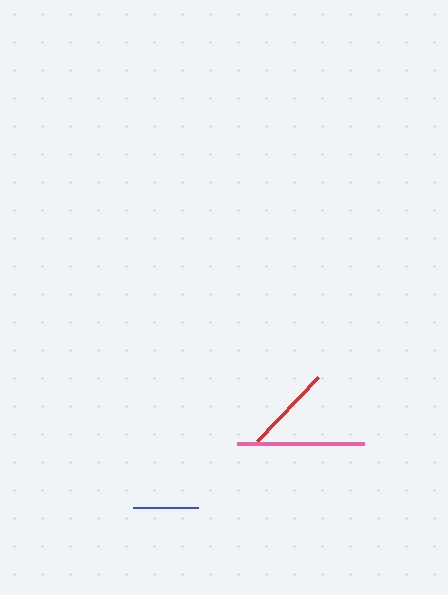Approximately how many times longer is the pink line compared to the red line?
The pink line is approximately 1.4 times the length of the red line.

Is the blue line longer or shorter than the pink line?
The pink line is longer than the blue line.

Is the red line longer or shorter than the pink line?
The pink line is longer than the red line.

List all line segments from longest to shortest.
From longest to shortest: pink, red, blue.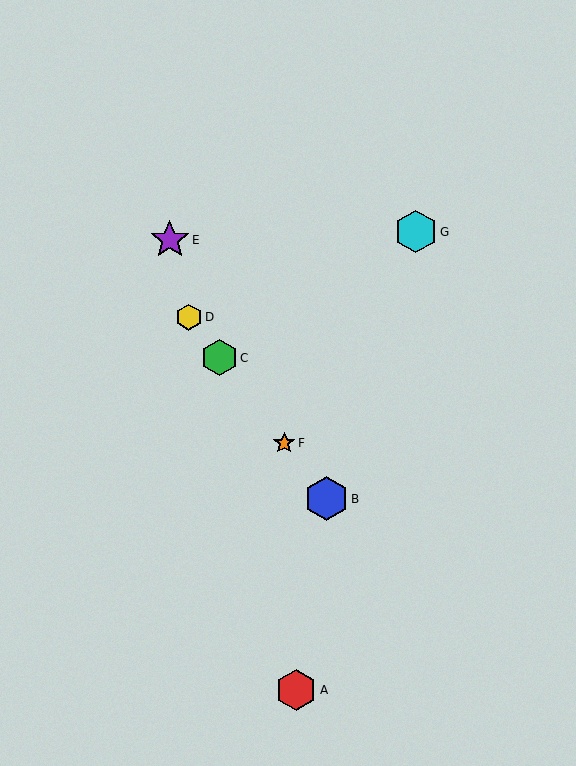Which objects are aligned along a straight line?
Objects B, C, D, F are aligned along a straight line.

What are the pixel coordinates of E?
Object E is at (170, 240).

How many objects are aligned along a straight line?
4 objects (B, C, D, F) are aligned along a straight line.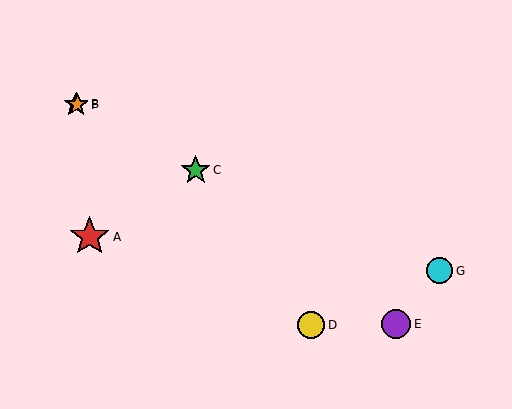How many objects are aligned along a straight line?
3 objects (B, C, F) are aligned along a straight line.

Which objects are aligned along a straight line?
Objects B, C, F are aligned along a straight line.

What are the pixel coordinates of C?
Object C is at (196, 170).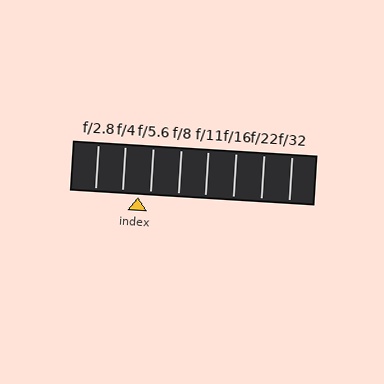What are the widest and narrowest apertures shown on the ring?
The widest aperture shown is f/2.8 and the narrowest is f/32.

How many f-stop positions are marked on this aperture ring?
There are 8 f-stop positions marked.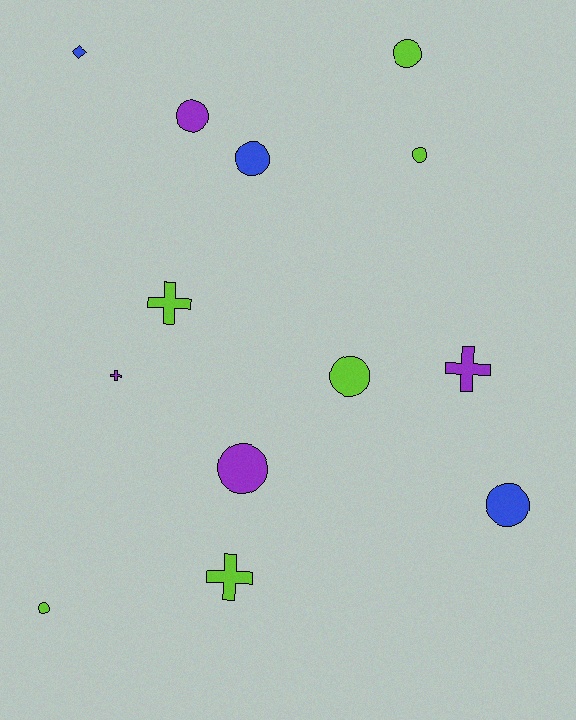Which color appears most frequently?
Lime, with 6 objects.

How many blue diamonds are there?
There is 1 blue diamond.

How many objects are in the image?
There are 13 objects.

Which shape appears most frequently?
Circle, with 8 objects.